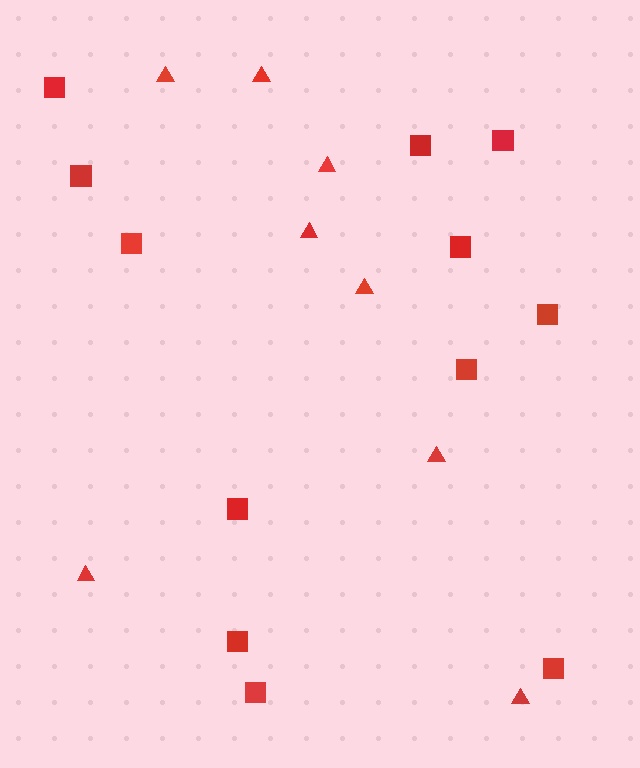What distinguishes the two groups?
There are 2 groups: one group of squares (12) and one group of triangles (8).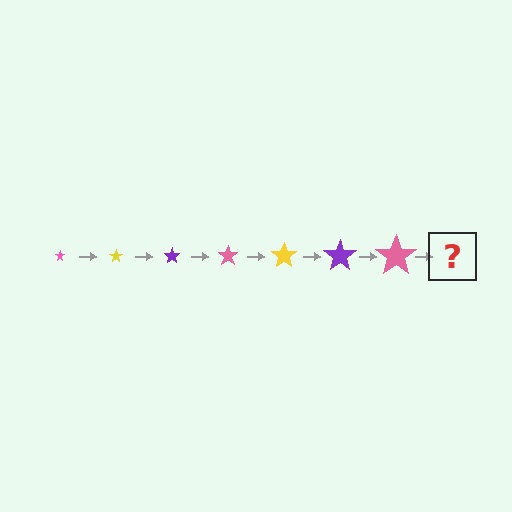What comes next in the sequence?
The next element should be a yellow star, larger than the previous one.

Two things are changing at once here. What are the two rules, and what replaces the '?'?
The two rules are that the star grows larger each step and the color cycles through pink, yellow, and purple. The '?' should be a yellow star, larger than the previous one.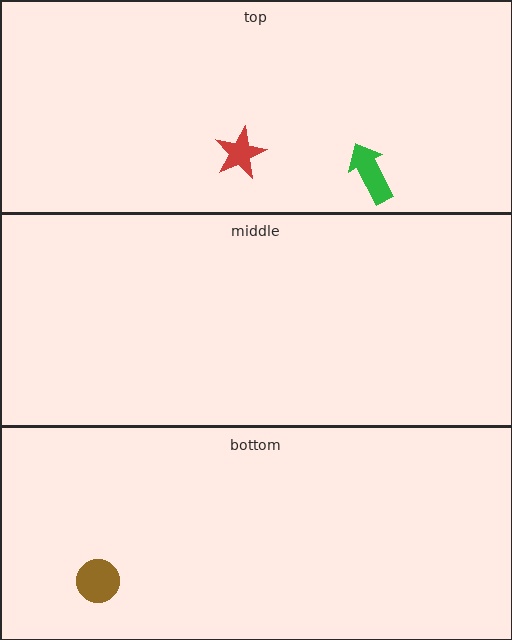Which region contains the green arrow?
The top region.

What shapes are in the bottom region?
The brown circle.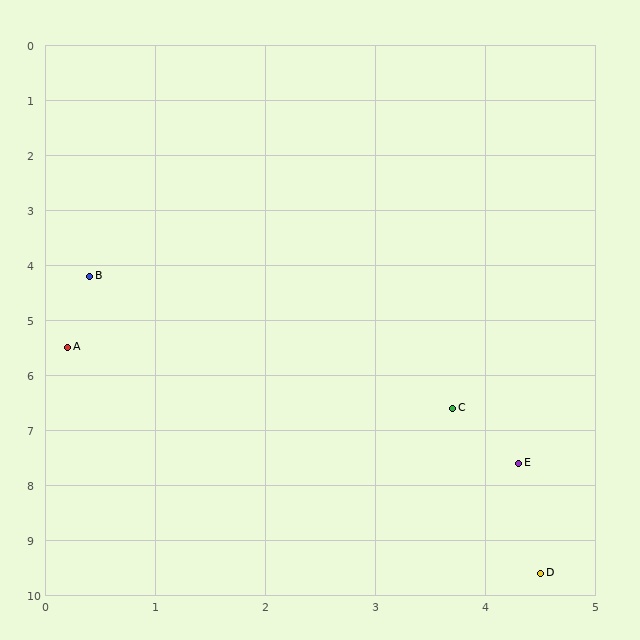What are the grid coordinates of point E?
Point E is at approximately (4.3, 7.6).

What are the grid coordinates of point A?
Point A is at approximately (0.2, 5.5).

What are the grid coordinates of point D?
Point D is at approximately (4.5, 9.6).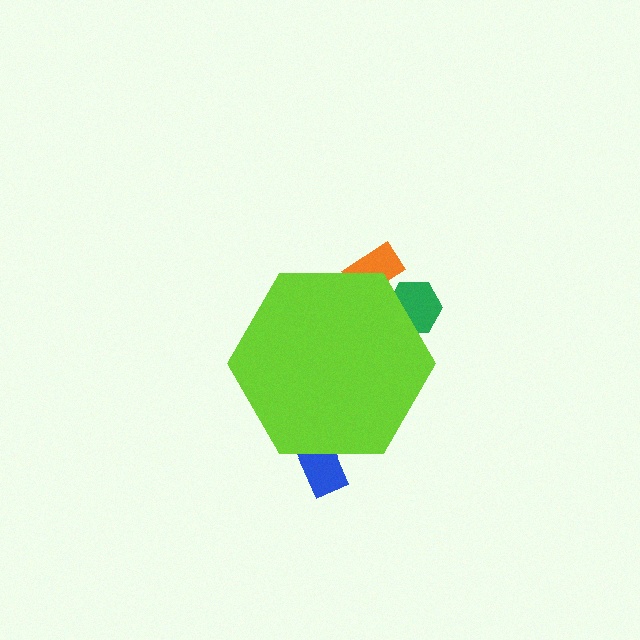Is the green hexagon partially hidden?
Yes, the green hexagon is partially hidden behind the lime hexagon.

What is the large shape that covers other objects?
A lime hexagon.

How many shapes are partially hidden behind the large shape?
3 shapes are partially hidden.